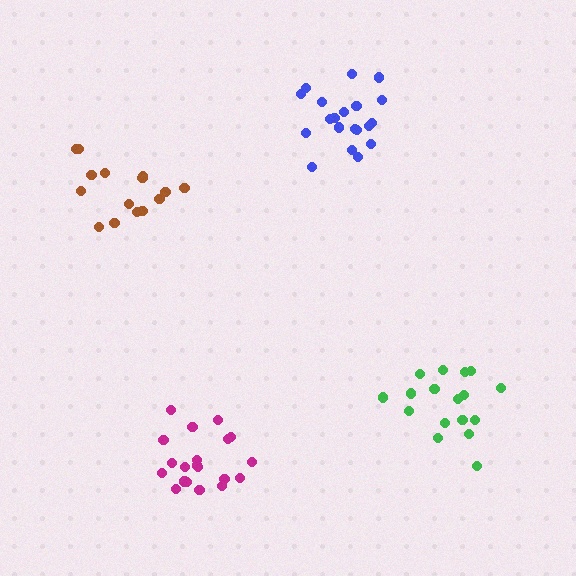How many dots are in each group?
Group 1: 20 dots, Group 2: 20 dots, Group 3: 15 dots, Group 4: 17 dots (72 total).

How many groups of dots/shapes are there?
There are 4 groups.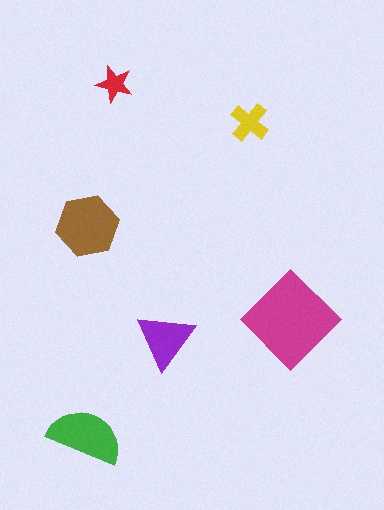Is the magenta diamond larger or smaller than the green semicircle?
Larger.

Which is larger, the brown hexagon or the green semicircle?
The brown hexagon.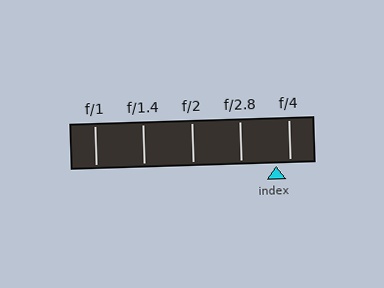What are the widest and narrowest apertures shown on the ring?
The widest aperture shown is f/1 and the narrowest is f/4.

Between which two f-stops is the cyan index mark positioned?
The index mark is between f/2.8 and f/4.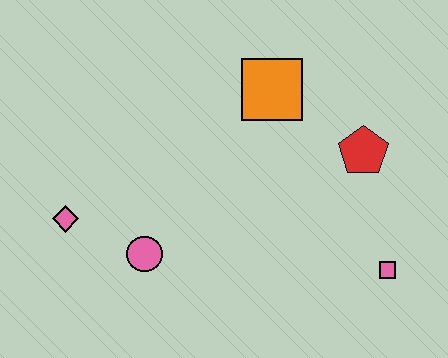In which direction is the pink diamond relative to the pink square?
The pink diamond is to the left of the pink square.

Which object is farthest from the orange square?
The pink diamond is farthest from the orange square.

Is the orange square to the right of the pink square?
No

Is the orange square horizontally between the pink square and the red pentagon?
No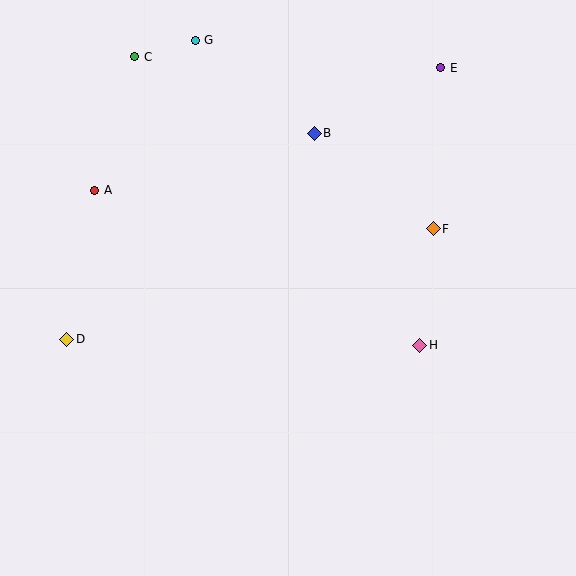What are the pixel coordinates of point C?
Point C is at (135, 57).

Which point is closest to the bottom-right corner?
Point H is closest to the bottom-right corner.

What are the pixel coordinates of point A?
Point A is at (95, 191).